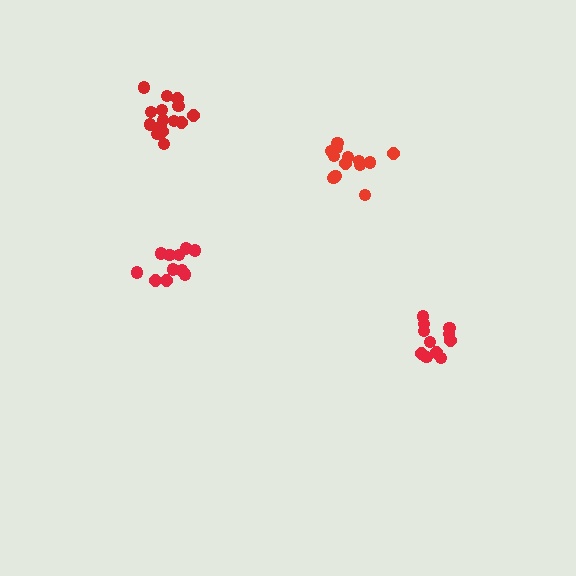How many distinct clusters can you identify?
There are 4 distinct clusters.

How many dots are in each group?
Group 1: 11 dots, Group 2: 13 dots, Group 3: 11 dots, Group 4: 15 dots (50 total).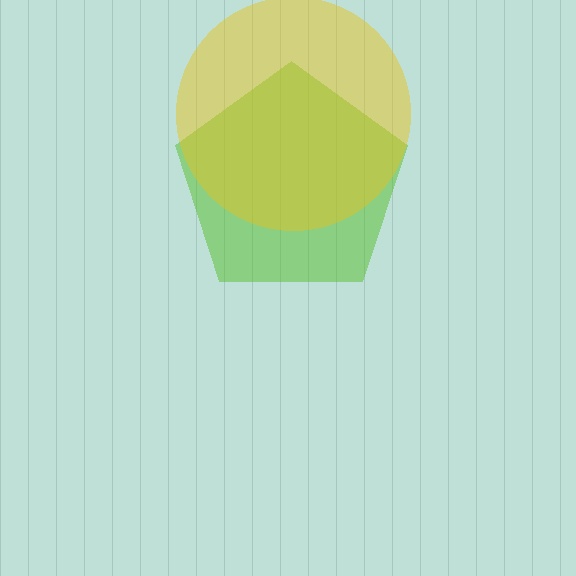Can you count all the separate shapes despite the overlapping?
Yes, there are 2 separate shapes.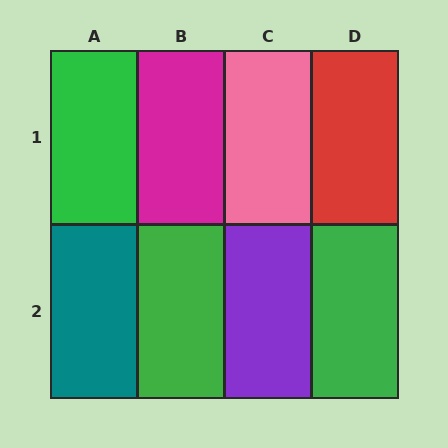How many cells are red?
1 cell is red.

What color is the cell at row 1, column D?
Red.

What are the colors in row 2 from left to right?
Teal, green, purple, green.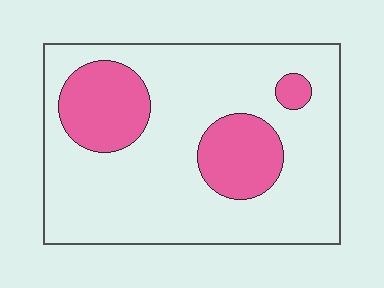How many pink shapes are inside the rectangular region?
3.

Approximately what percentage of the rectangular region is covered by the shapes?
Approximately 25%.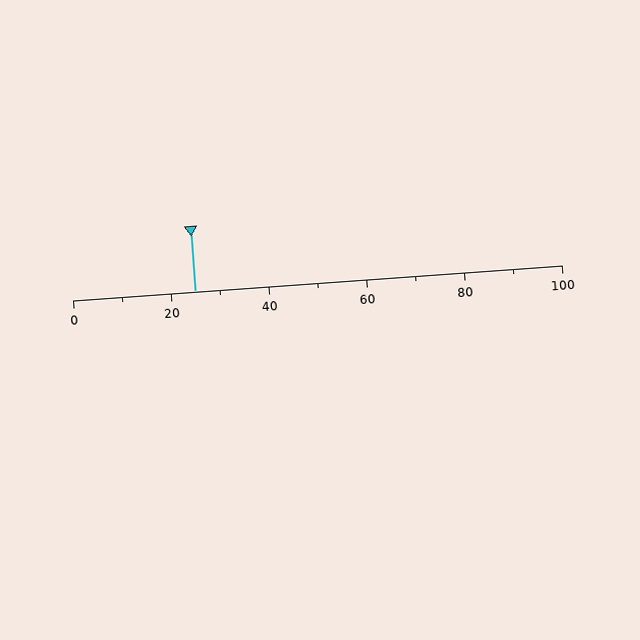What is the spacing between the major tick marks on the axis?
The major ticks are spaced 20 apart.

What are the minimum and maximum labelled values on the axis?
The axis runs from 0 to 100.